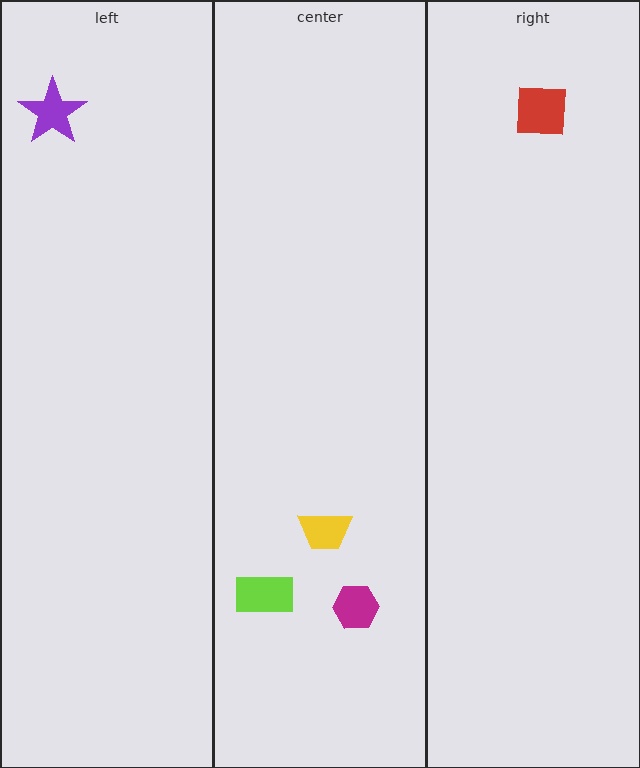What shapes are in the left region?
The purple star.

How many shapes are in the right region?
1.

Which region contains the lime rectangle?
The center region.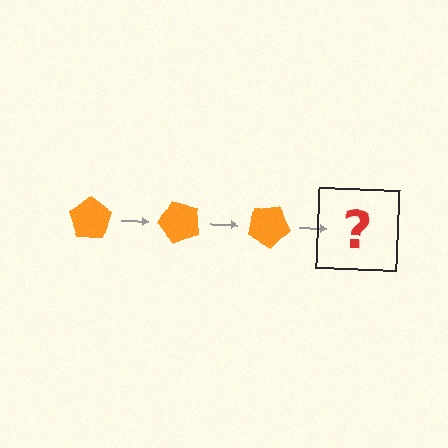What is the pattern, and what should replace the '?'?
The pattern is that the pentagon rotates 50 degrees each step. The '?' should be an orange pentagon rotated 150 degrees.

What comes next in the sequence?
The next element should be an orange pentagon rotated 150 degrees.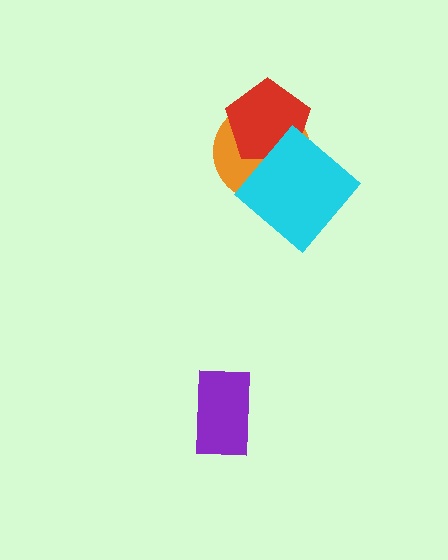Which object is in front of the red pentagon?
The cyan diamond is in front of the red pentagon.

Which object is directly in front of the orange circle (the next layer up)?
The red pentagon is directly in front of the orange circle.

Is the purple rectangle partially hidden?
No, no other shape covers it.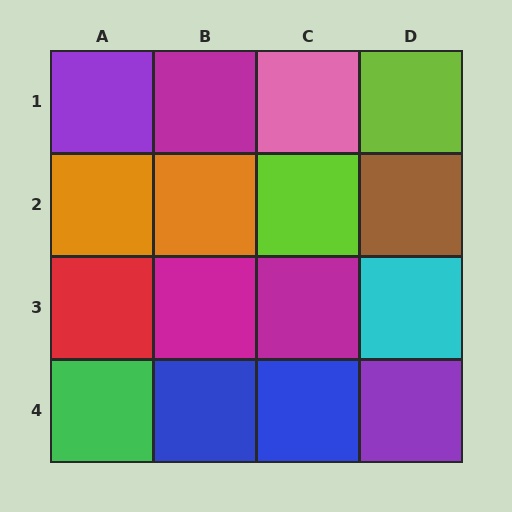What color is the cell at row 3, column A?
Red.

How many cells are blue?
2 cells are blue.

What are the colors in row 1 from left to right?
Purple, magenta, pink, lime.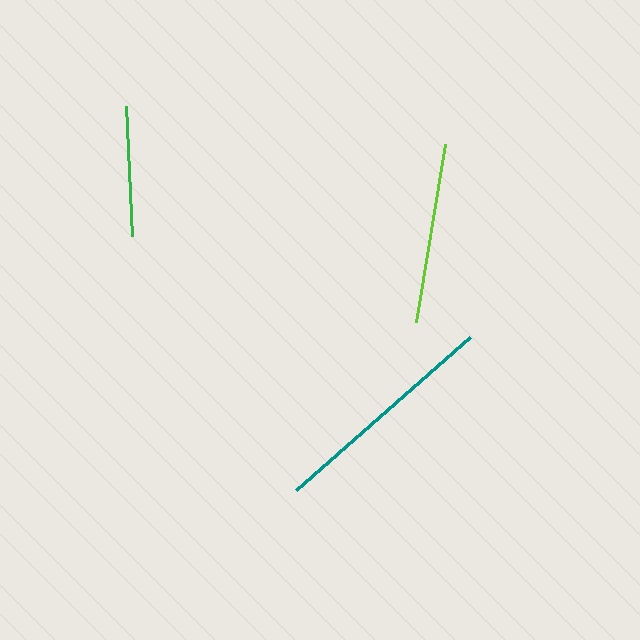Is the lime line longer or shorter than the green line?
The lime line is longer than the green line.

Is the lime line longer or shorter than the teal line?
The teal line is longer than the lime line.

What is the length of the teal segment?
The teal segment is approximately 232 pixels long.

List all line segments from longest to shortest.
From longest to shortest: teal, lime, green.